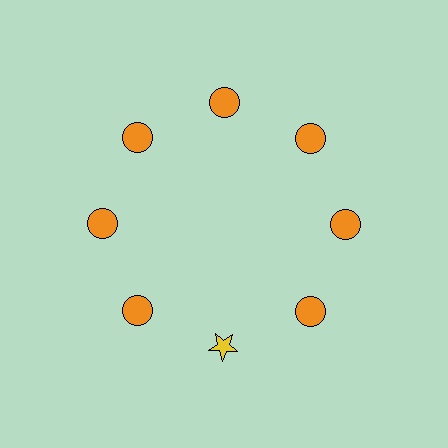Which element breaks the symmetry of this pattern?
The yellow star at roughly the 6 o'clock position breaks the symmetry. All other shapes are orange circles.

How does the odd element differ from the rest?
It differs in both color (yellow instead of orange) and shape (star instead of circle).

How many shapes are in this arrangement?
There are 8 shapes arranged in a ring pattern.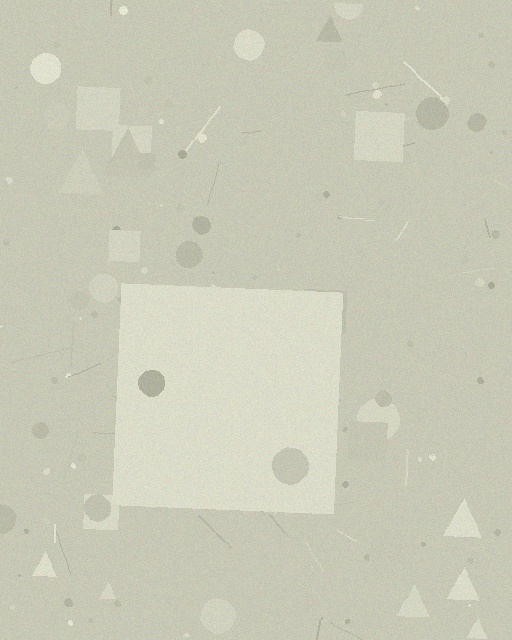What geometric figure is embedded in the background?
A square is embedded in the background.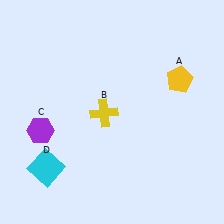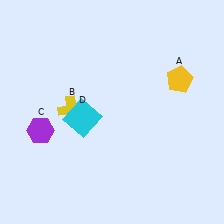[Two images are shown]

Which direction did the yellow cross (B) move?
The yellow cross (B) moved left.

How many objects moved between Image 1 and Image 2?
2 objects moved between the two images.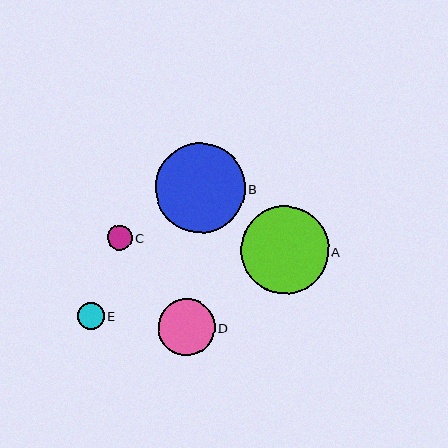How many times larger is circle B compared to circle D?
Circle B is approximately 1.6 times the size of circle D.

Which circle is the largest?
Circle B is the largest with a size of approximately 90 pixels.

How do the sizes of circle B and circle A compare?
Circle B and circle A are approximately the same size.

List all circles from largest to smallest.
From largest to smallest: B, A, D, E, C.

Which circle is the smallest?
Circle C is the smallest with a size of approximately 25 pixels.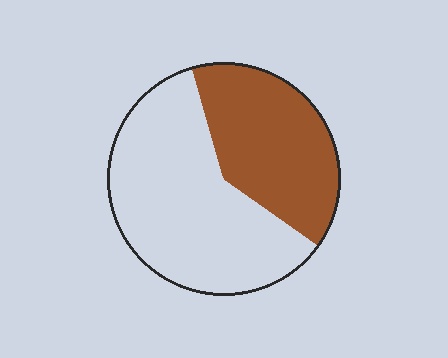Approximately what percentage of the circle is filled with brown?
Approximately 40%.